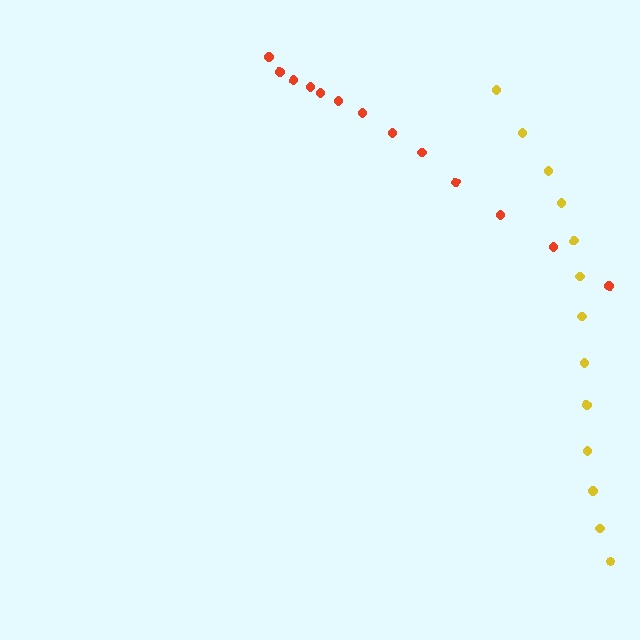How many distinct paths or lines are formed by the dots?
There are 2 distinct paths.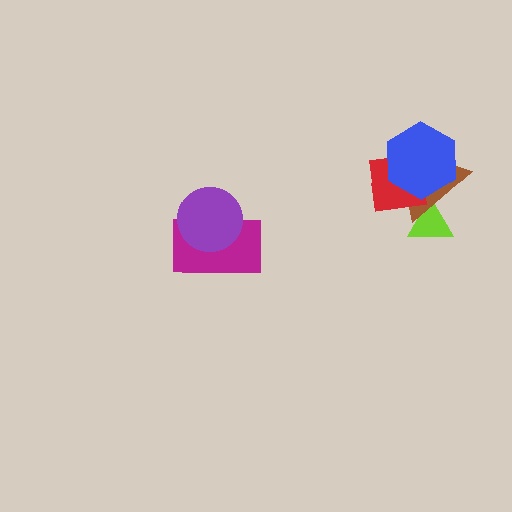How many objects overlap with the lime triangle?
1 object overlaps with the lime triangle.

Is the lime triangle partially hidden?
Yes, it is partially covered by another shape.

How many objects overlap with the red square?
2 objects overlap with the red square.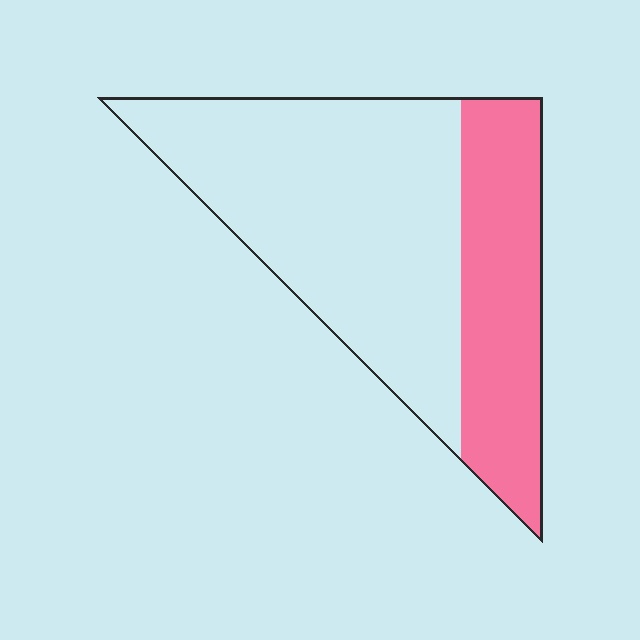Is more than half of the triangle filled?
No.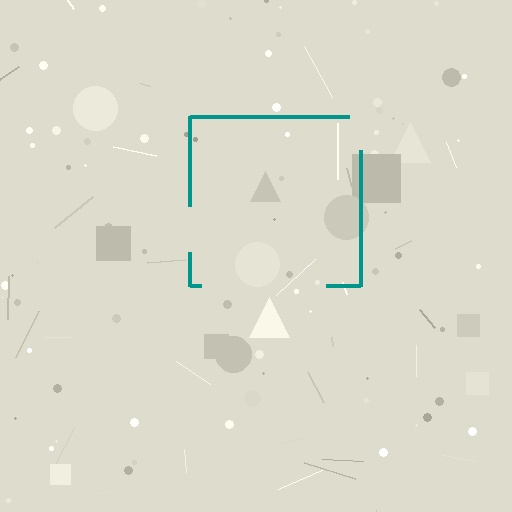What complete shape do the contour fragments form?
The contour fragments form a square.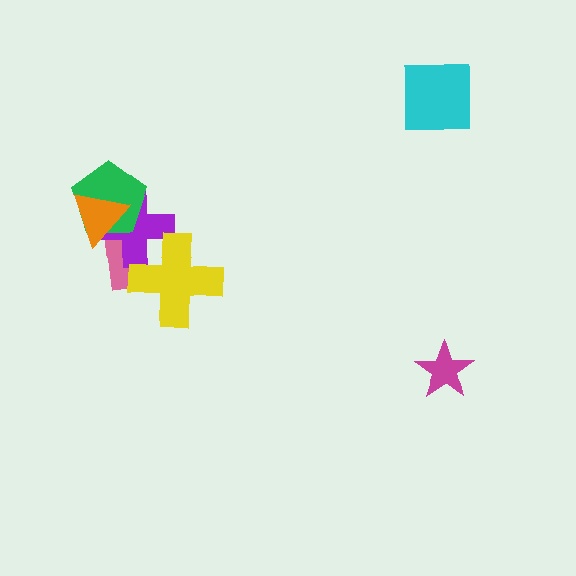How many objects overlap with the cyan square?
0 objects overlap with the cyan square.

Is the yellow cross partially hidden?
No, no other shape covers it.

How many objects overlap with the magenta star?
0 objects overlap with the magenta star.